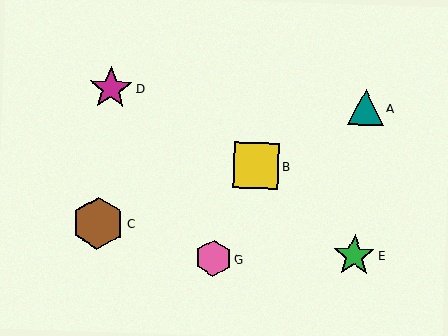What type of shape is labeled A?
Shape A is a teal triangle.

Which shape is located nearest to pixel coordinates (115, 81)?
The magenta star (labeled D) at (111, 88) is nearest to that location.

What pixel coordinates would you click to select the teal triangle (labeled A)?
Click at (365, 107) to select the teal triangle A.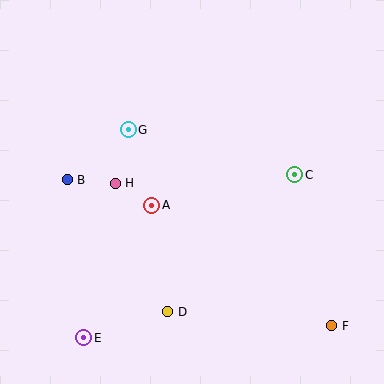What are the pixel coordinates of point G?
Point G is at (128, 130).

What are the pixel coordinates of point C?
Point C is at (295, 175).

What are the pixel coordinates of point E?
Point E is at (84, 338).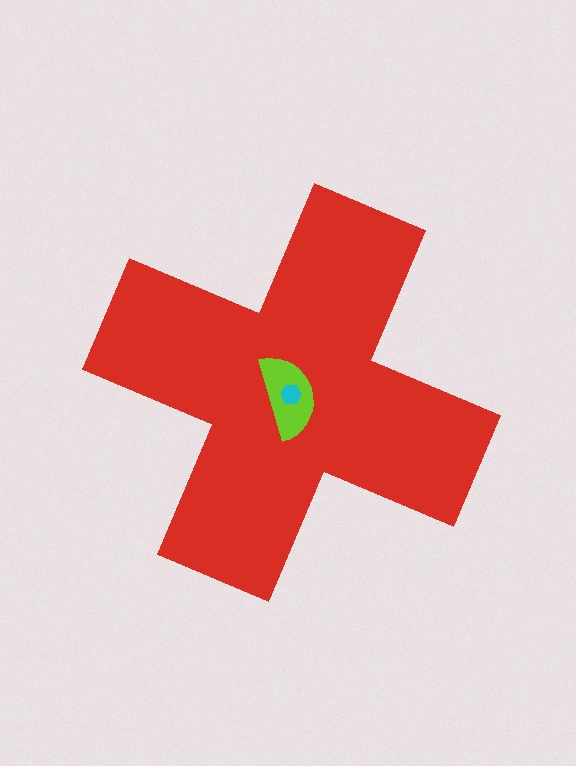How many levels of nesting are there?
3.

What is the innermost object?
The cyan hexagon.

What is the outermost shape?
The red cross.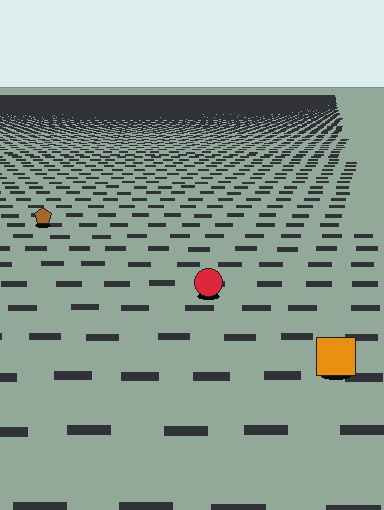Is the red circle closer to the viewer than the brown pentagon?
Yes. The red circle is closer — you can tell from the texture gradient: the ground texture is coarser near it.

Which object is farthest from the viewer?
The brown pentagon is farthest from the viewer. It appears smaller and the ground texture around it is denser.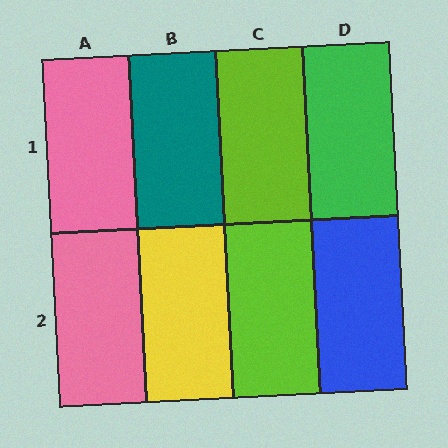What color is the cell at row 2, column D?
Blue.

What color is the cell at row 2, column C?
Lime.